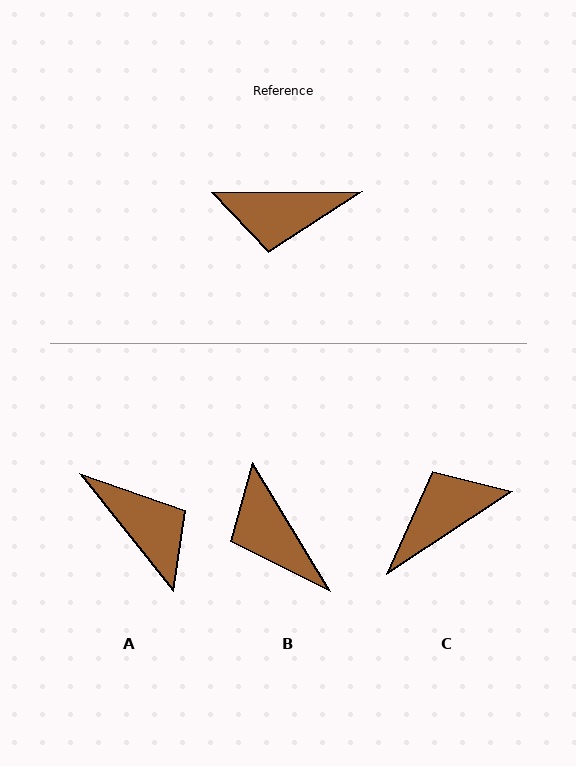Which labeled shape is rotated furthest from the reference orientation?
C, about 147 degrees away.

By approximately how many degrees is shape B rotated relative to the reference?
Approximately 59 degrees clockwise.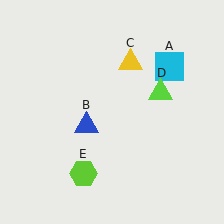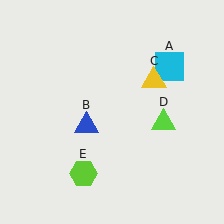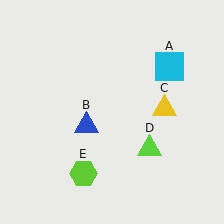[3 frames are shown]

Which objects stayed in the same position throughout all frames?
Cyan square (object A) and blue triangle (object B) and lime hexagon (object E) remained stationary.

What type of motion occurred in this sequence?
The yellow triangle (object C), lime triangle (object D) rotated clockwise around the center of the scene.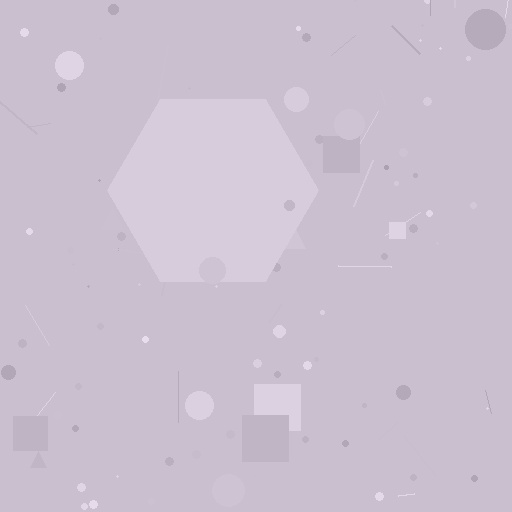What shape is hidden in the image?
A hexagon is hidden in the image.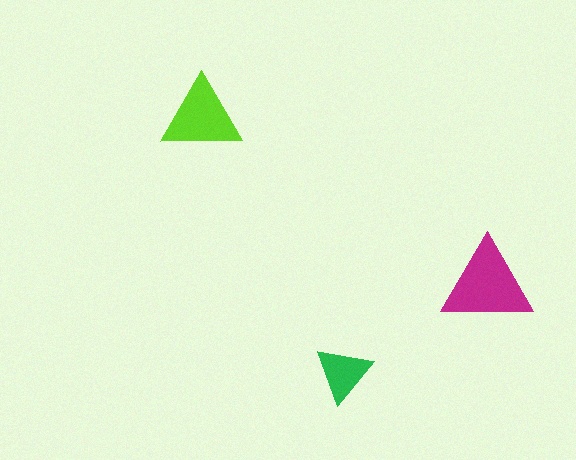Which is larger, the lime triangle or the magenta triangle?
The magenta one.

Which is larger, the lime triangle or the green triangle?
The lime one.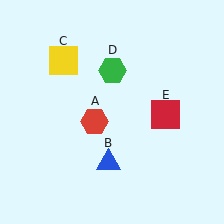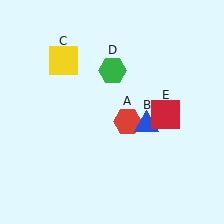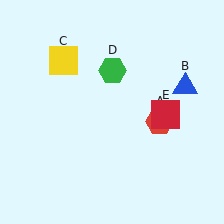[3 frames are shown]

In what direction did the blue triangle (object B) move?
The blue triangle (object B) moved up and to the right.